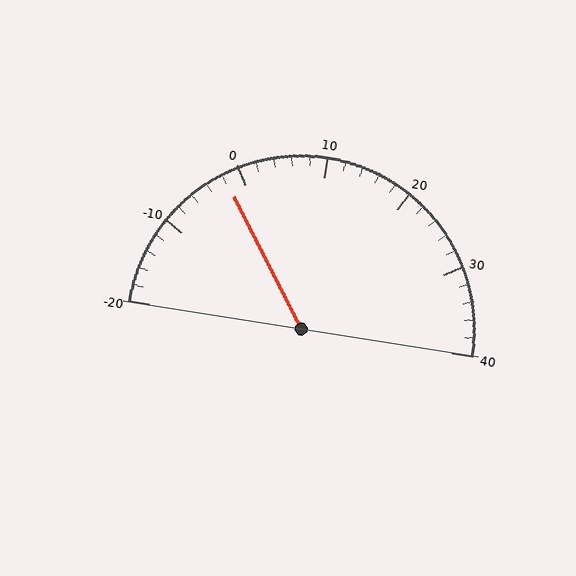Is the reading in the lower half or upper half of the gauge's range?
The reading is in the lower half of the range (-20 to 40).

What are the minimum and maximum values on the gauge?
The gauge ranges from -20 to 40.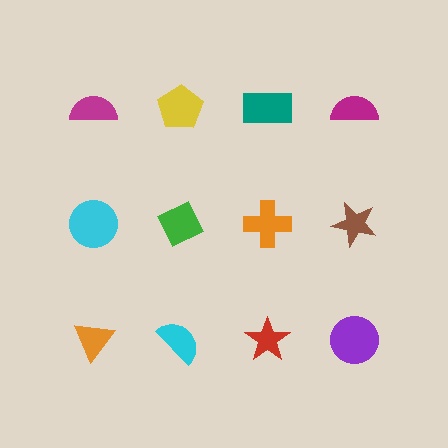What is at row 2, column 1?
A cyan circle.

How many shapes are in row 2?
4 shapes.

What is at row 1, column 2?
A yellow pentagon.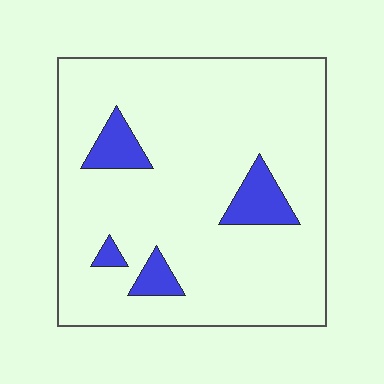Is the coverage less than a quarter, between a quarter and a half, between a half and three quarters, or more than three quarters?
Less than a quarter.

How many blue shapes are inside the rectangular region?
4.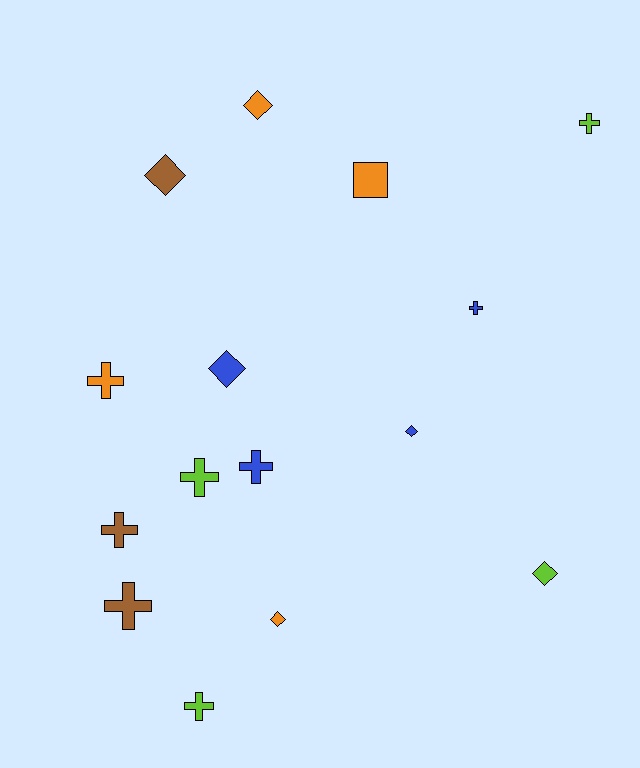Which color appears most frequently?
Lime, with 4 objects.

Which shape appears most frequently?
Cross, with 8 objects.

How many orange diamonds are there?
There are 2 orange diamonds.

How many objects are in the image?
There are 15 objects.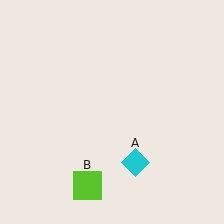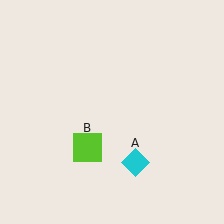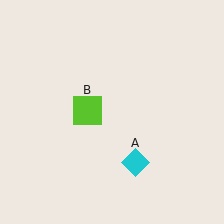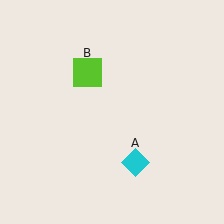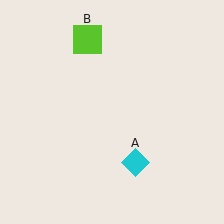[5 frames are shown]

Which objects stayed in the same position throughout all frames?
Cyan diamond (object A) remained stationary.